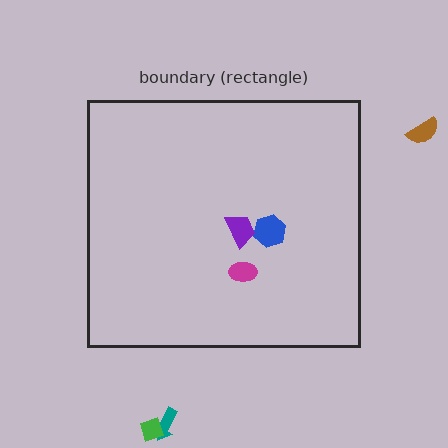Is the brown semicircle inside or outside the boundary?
Outside.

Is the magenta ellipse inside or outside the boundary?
Inside.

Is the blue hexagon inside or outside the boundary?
Inside.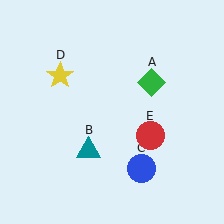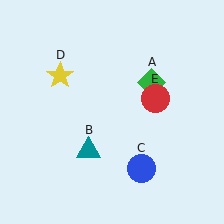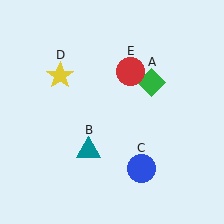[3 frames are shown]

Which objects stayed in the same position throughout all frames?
Green diamond (object A) and teal triangle (object B) and blue circle (object C) and yellow star (object D) remained stationary.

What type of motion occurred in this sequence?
The red circle (object E) rotated counterclockwise around the center of the scene.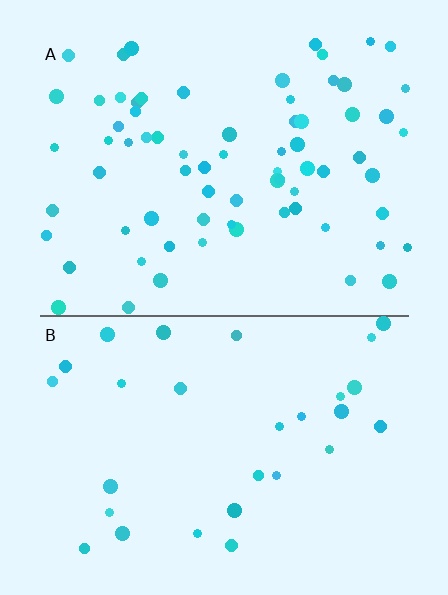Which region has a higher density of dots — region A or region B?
A (the top).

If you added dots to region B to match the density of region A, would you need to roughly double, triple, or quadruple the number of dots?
Approximately double.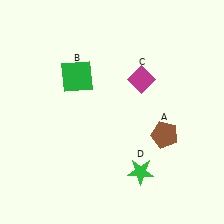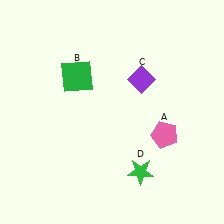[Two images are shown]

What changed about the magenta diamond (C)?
In Image 1, C is magenta. In Image 2, it changed to purple.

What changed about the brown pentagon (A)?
In Image 1, A is brown. In Image 2, it changed to pink.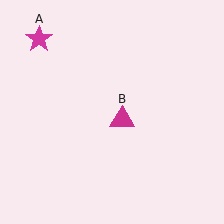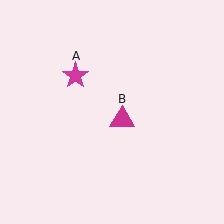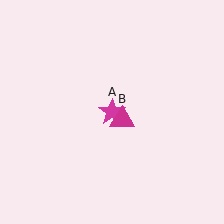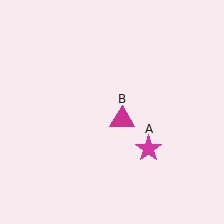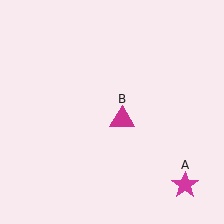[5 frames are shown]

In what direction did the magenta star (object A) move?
The magenta star (object A) moved down and to the right.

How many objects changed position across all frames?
1 object changed position: magenta star (object A).